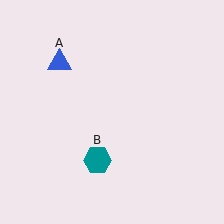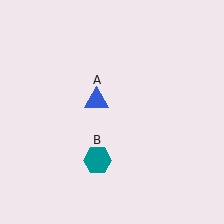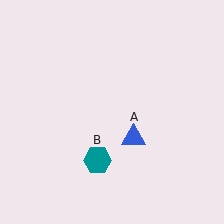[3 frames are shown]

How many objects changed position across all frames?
1 object changed position: blue triangle (object A).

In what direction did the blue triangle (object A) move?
The blue triangle (object A) moved down and to the right.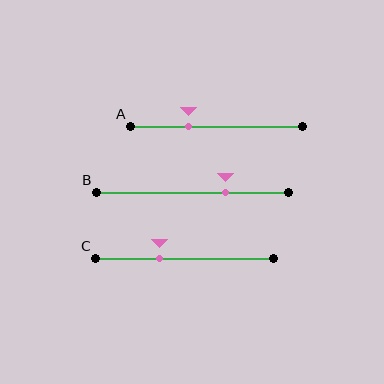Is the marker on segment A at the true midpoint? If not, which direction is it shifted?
No, the marker on segment A is shifted to the left by about 17% of the segment length.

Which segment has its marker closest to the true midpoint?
Segment C has its marker closest to the true midpoint.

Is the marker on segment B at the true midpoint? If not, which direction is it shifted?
No, the marker on segment B is shifted to the right by about 17% of the segment length.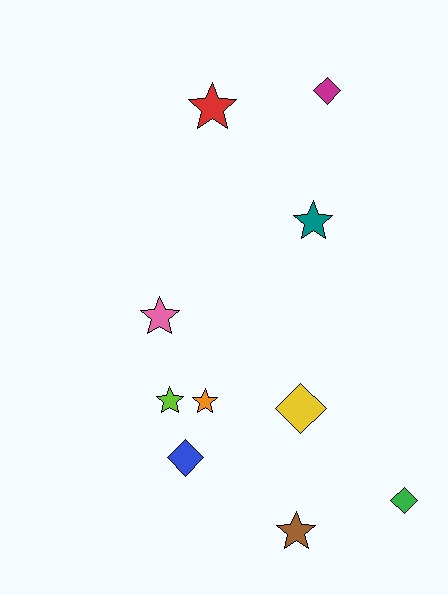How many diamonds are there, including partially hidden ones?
There are 4 diamonds.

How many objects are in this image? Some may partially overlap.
There are 10 objects.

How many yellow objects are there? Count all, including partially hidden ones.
There is 1 yellow object.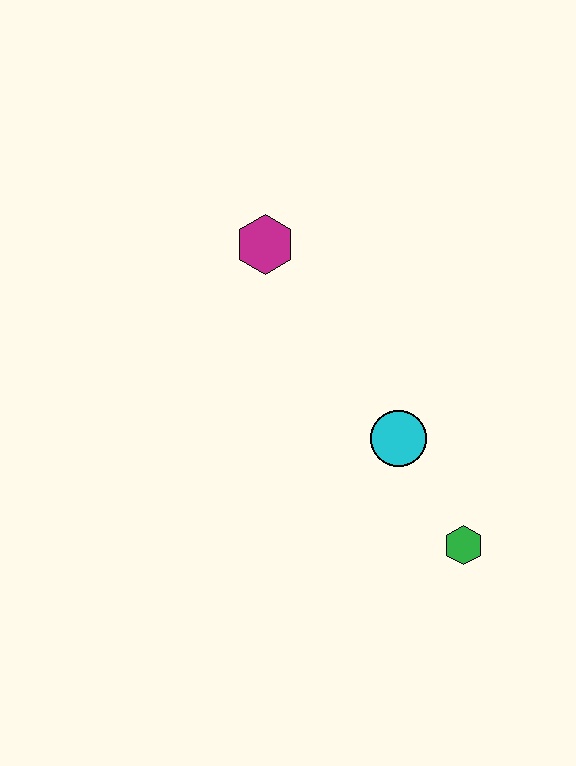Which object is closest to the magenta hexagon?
The cyan circle is closest to the magenta hexagon.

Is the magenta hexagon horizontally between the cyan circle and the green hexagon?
No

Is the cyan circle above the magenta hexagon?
No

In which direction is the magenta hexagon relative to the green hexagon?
The magenta hexagon is above the green hexagon.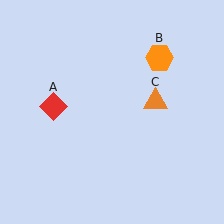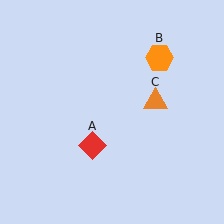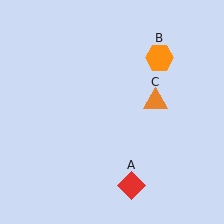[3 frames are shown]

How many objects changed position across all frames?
1 object changed position: red diamond (object A).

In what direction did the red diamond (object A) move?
The red diamond (object A) moved down and to the right.